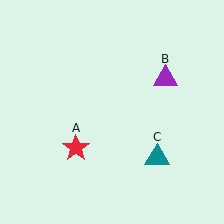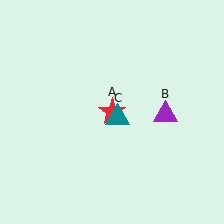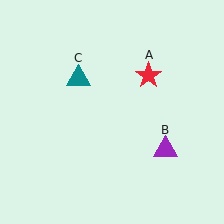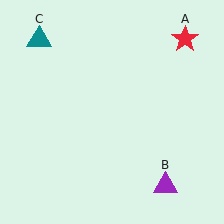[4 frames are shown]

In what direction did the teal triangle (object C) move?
The teal triangle (object C) moved up and to the left.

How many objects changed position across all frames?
3 objects changed position: red star (object A), purple triangle (object B), teal triangle (object C).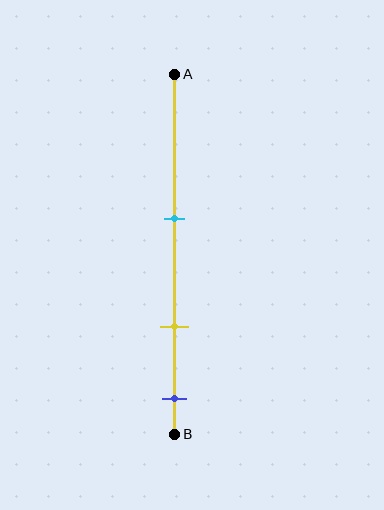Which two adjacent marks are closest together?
The yellow and blue marks are the closest adjacent pair.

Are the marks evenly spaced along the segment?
Yes, the marks are approximately evenly spaced.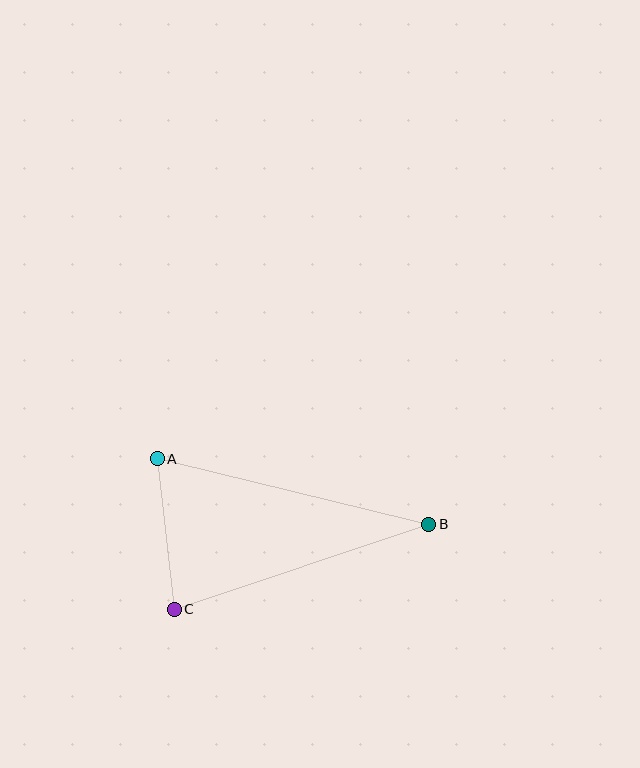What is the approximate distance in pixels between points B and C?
The distance between B and C is approximately 268 pixels.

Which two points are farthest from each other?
Points A and B are farthest from each other.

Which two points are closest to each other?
Points A and C are closest to each other.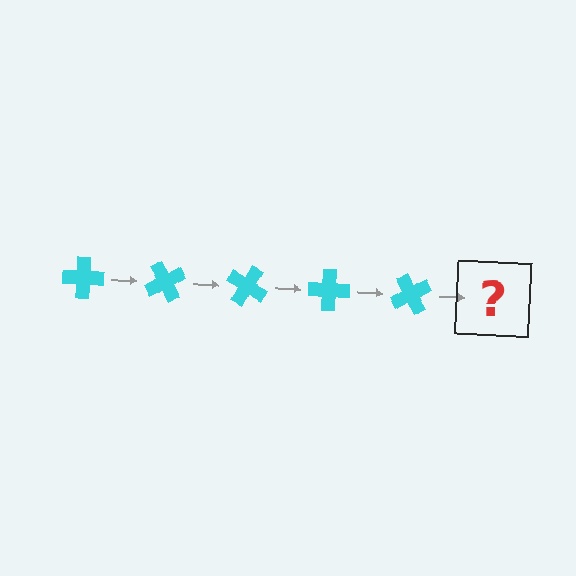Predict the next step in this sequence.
The next step is a cyan cross rotated 300 degrees.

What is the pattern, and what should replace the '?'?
The pattern is that the cross rotates 60 degrees each step. The '?' should be a cyan cross rotated 300 degrees.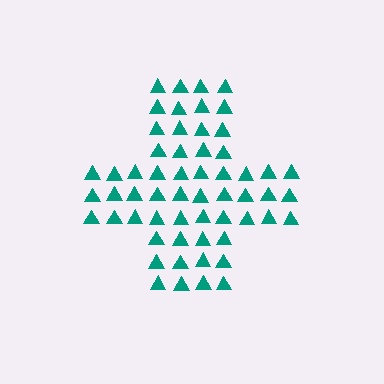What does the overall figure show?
The overall figure shows a cross.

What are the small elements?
The small elements are triangles.